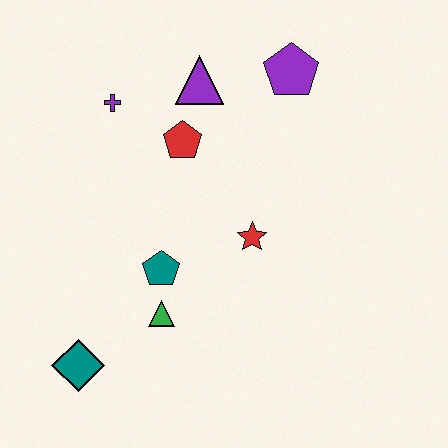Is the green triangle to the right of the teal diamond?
Yes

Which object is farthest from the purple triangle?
The teal diamond is farthest from the purple triangle.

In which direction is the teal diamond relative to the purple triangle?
The teal diamond is below the purple triangle.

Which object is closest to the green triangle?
The teal pentagon is closest to the green triangle.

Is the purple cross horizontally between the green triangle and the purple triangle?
No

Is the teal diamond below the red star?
Yes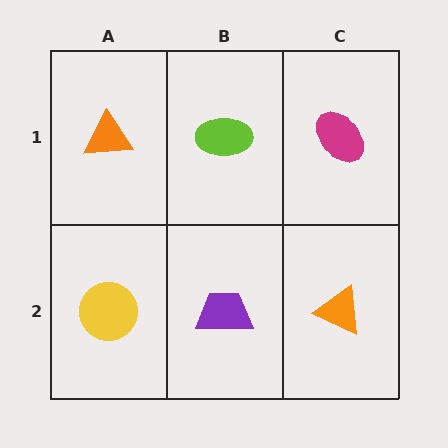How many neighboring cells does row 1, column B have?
3.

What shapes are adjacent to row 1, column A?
A yellow circle (row 2, column A), a lime ellipse (row 1, column B).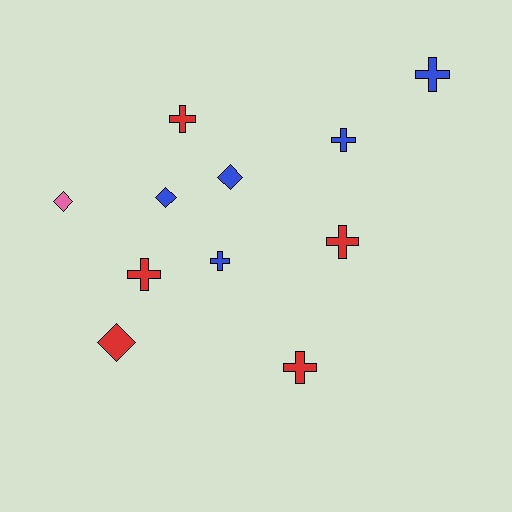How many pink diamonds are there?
There is 1 pink diamond.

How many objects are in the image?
There are 11 objects.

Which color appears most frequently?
Blue, with 5 objects.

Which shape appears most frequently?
Cross, with 7 objects.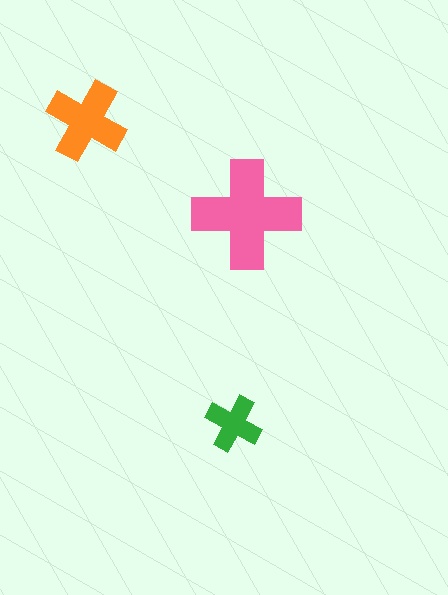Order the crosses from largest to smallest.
the pink one, the orange one, the green one.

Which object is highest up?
The orange cross is topmost.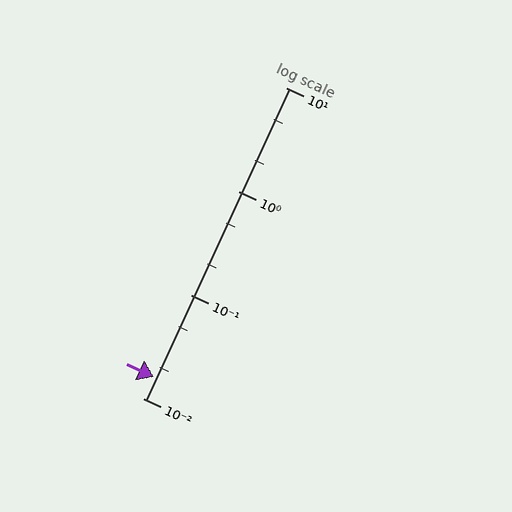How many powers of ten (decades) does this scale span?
The scale spans 3 decades, from 0.01 to 10.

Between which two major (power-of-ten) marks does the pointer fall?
The pointer is between 0.01 and 0.1.